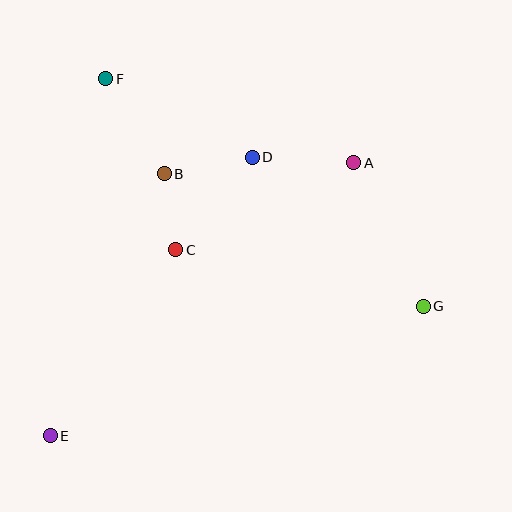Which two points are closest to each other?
Points B and C are closest to each other.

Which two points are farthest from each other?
Points A and E are farthest from each other.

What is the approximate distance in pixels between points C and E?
The distance between C and E is approximately 224 pixels.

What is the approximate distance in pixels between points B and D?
The distance between B and D is approximately 90 pixels.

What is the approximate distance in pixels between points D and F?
The distance between D and F is approximately 166 pixels.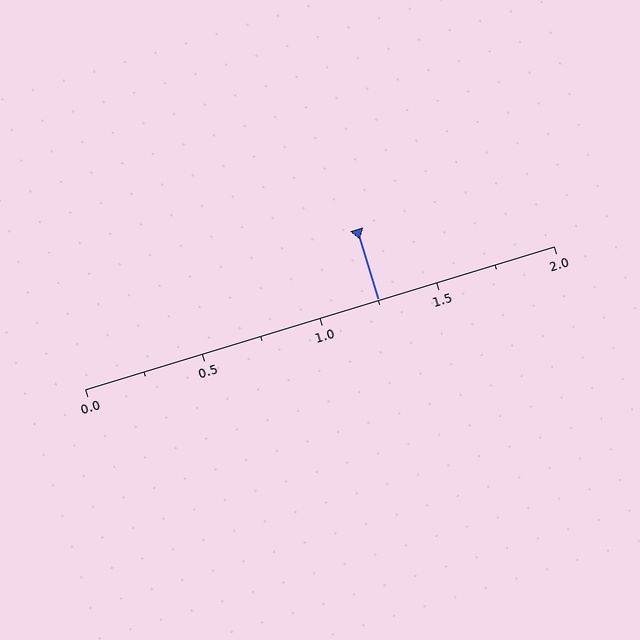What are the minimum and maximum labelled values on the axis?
The axis runs from 0.0 to 2.0.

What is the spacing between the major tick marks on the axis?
The major ticks are spaced 0.5 apart.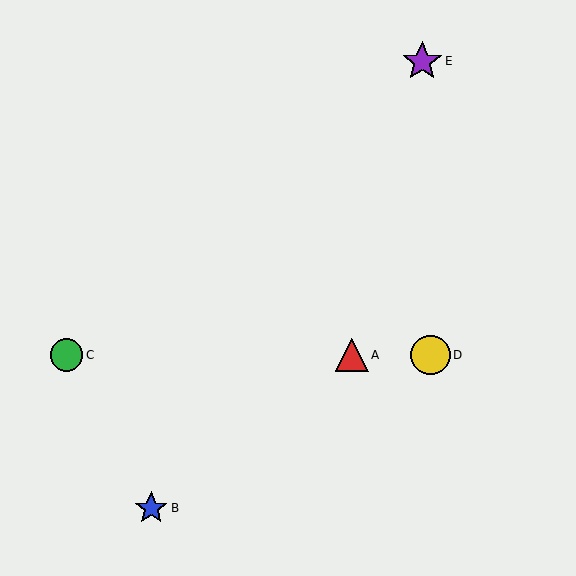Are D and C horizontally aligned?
Yes, both are at y≈355.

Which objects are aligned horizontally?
Objects A, C, D are aligned horizontally.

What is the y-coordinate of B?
Object B is at y≈508.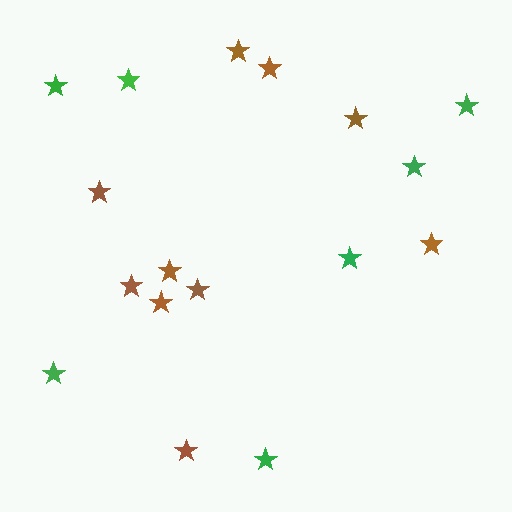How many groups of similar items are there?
There are 2 groups: one group of brown stars (10) and one group of green stars (7).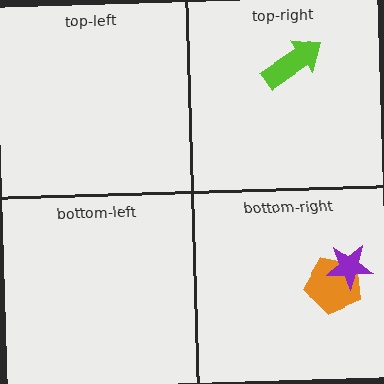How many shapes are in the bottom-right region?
2.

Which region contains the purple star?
The bottom-right region.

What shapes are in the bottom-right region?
The orange pentagon, the purple star.